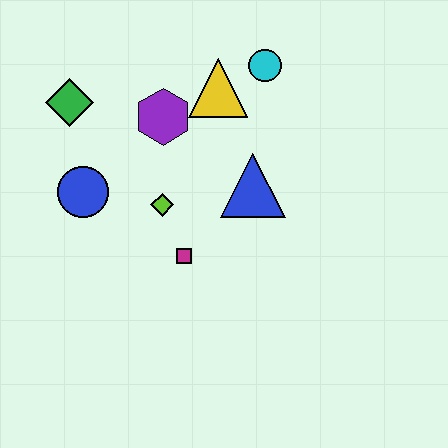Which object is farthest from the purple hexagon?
The magenta square is farthest from the purple hexagon.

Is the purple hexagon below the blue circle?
No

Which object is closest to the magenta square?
The lime diamond is closest to the magenta square.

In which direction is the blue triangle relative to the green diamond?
The blue triangle is to the right of the green diamond.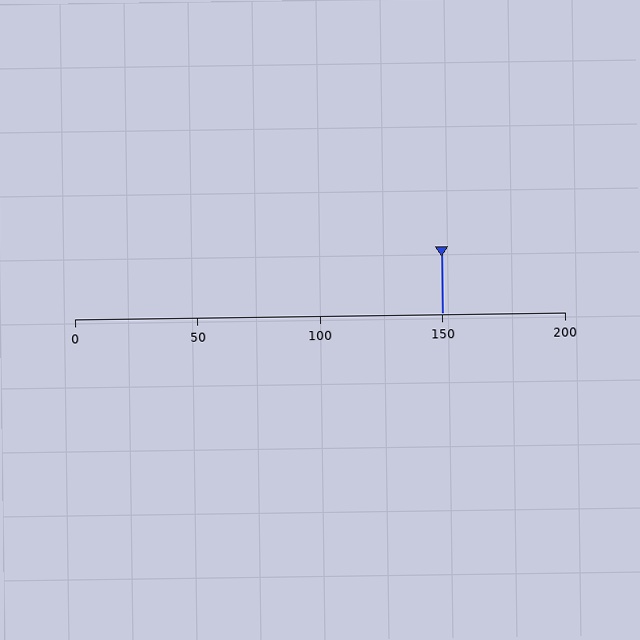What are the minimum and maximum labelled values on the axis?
The axis runs from 0 to 200.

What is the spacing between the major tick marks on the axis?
The major ticks are spaced 50 apart.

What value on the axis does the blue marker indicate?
The marker indicates approximately 150.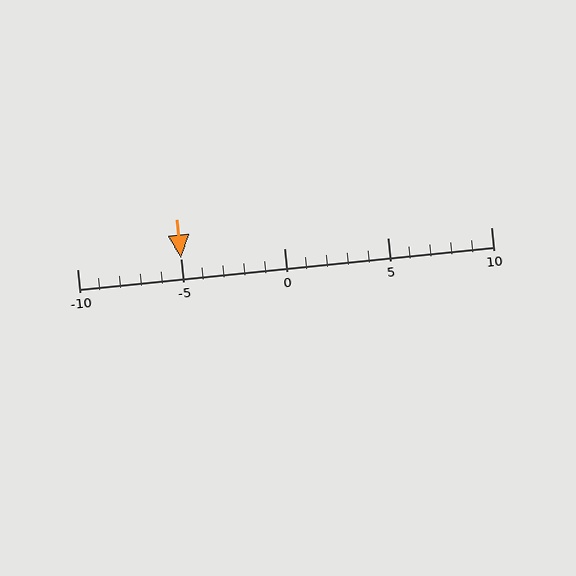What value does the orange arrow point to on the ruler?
The orange arrow points to approximately -5.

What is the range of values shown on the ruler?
The ruler shows values from -10 to 10.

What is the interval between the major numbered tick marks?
The major tick marks are spaced 5 units apart.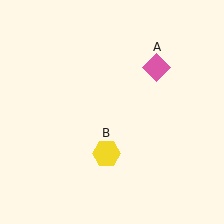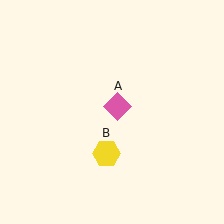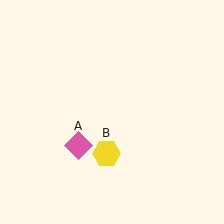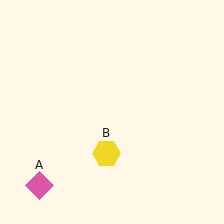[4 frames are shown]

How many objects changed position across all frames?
1 object changed position: pink diamond (object A).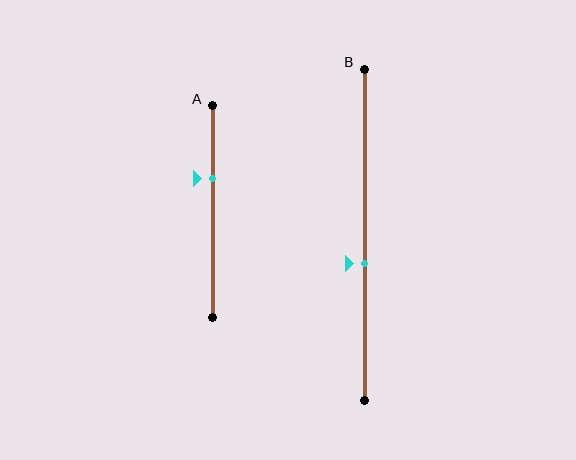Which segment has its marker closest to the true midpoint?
Segment B has its marker closest to the true midpoint.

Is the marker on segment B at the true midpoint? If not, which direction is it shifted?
No, the marker on segment B is shifted downward by about 9% of the segment length.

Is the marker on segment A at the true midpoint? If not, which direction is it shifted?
No, the marker on segment A is shifted upward by about 16% of the segment length.